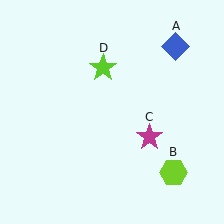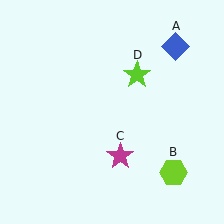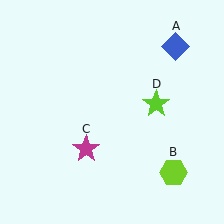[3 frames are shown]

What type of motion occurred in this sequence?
The magenta star (object C), lime star (object D) rotated clockwise around the center of the scene.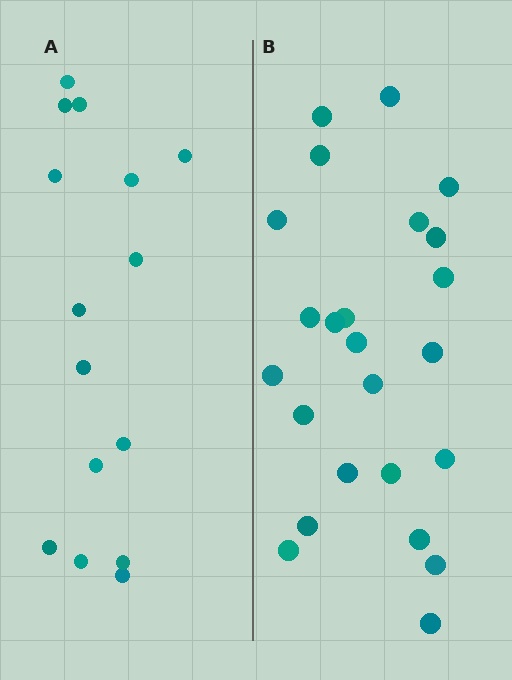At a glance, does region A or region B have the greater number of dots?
Region B (the right region) has more dots.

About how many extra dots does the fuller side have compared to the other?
Region B has roughly 8 or so more dots than region A.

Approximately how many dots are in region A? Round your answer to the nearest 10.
About 20 dots. (The exact count is 15, which rounds to 20.)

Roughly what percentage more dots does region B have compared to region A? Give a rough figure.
About 60% more.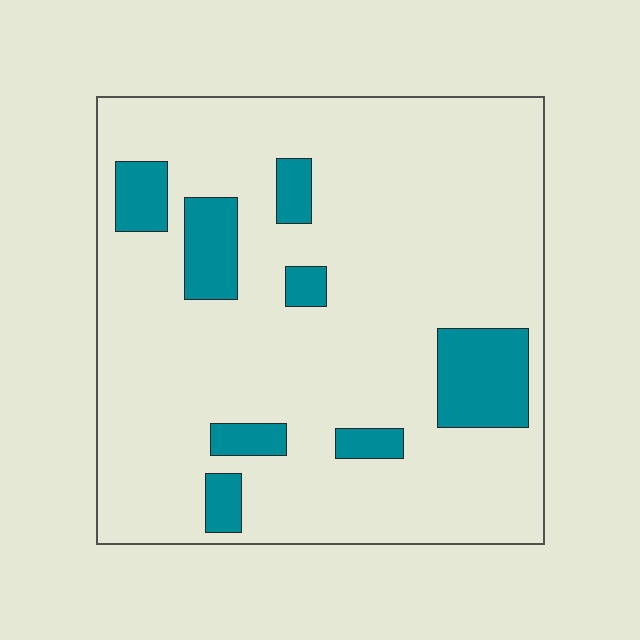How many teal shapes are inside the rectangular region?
8.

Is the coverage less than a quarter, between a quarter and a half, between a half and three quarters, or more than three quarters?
Less than a quarter.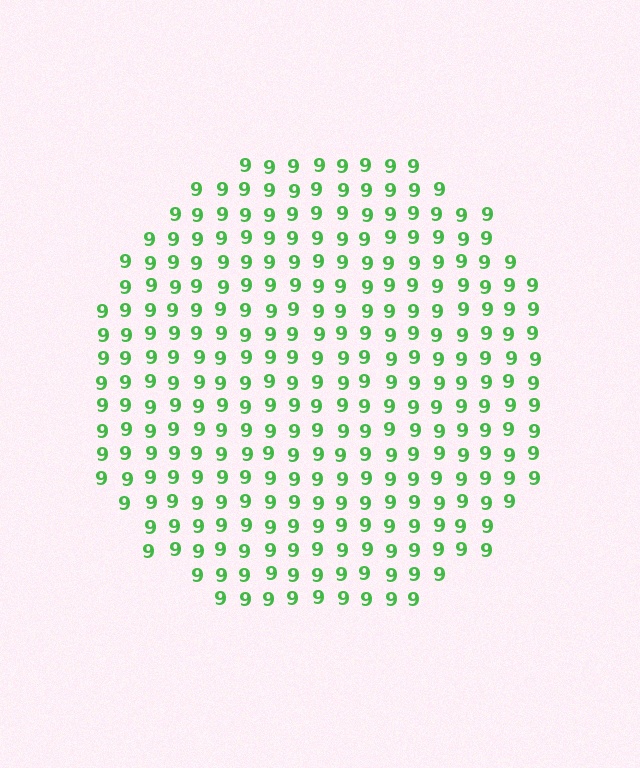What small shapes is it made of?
It is made of small digit 9's.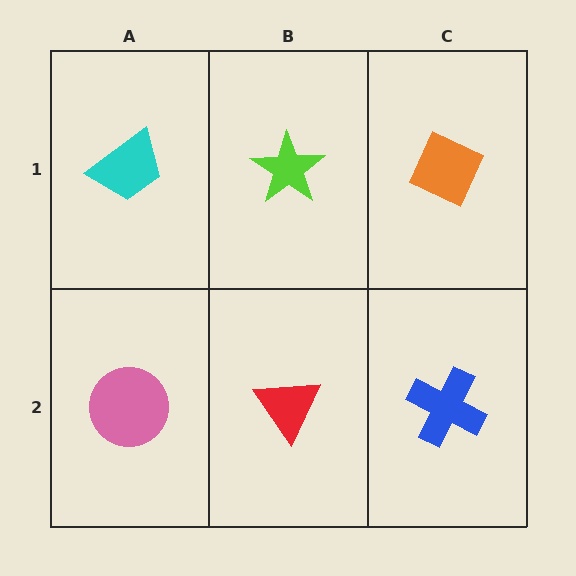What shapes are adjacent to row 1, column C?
A blue cross (row 2, column C), a lime star (row 1, column B).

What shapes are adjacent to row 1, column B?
A red triangle (row 2, column B), a cyan trapezoid (row 1, column A), an orange diamond (row 1, column C).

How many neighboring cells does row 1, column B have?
3.